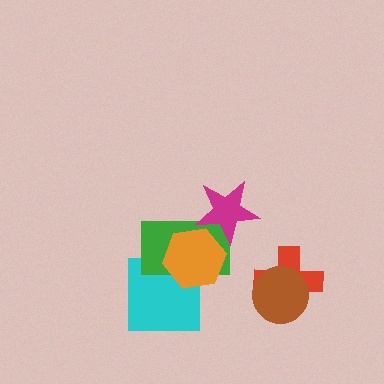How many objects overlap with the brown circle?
1 object overlaps with the brown circle.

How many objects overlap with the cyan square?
2 objects overlap with the cyan square.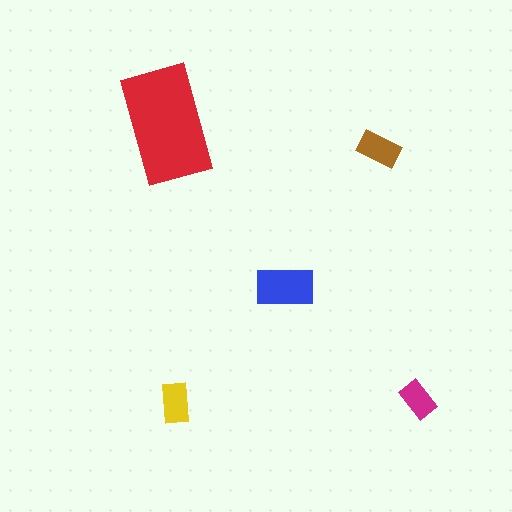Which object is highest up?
The red rectangle is topmost.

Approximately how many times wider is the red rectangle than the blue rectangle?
About 2 times wider.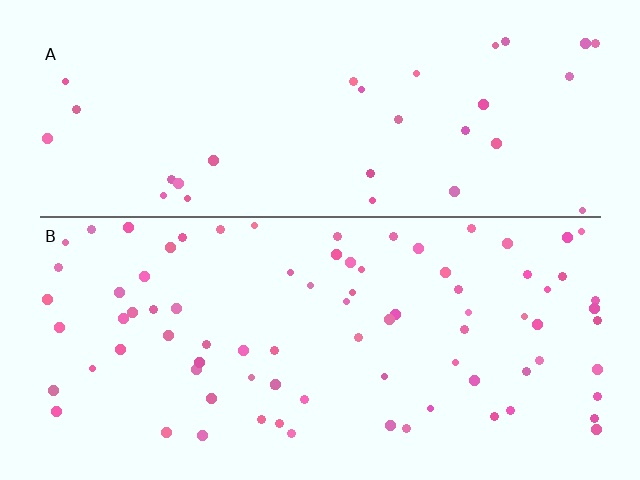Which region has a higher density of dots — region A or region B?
B (the bottom).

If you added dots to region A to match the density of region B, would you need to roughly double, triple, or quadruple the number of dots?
Approximately triple.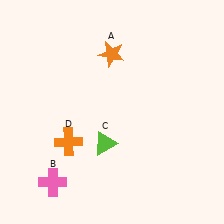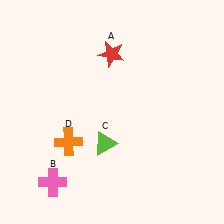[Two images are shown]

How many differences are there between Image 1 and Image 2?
There is 1 difference between the two images.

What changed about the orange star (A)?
In Image 1, A is orange. In Image 2, it changed to red.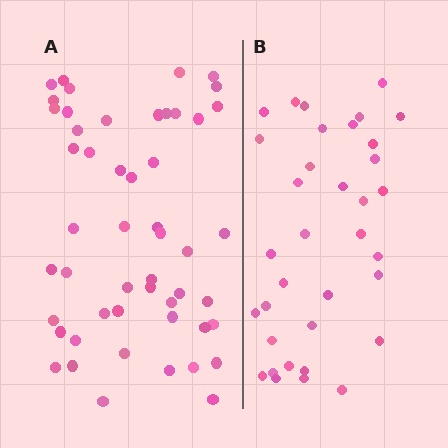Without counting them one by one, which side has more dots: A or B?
Region A (the left region) has more dots.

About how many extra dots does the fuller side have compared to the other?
Region A has approximately 15 more dots than region B.